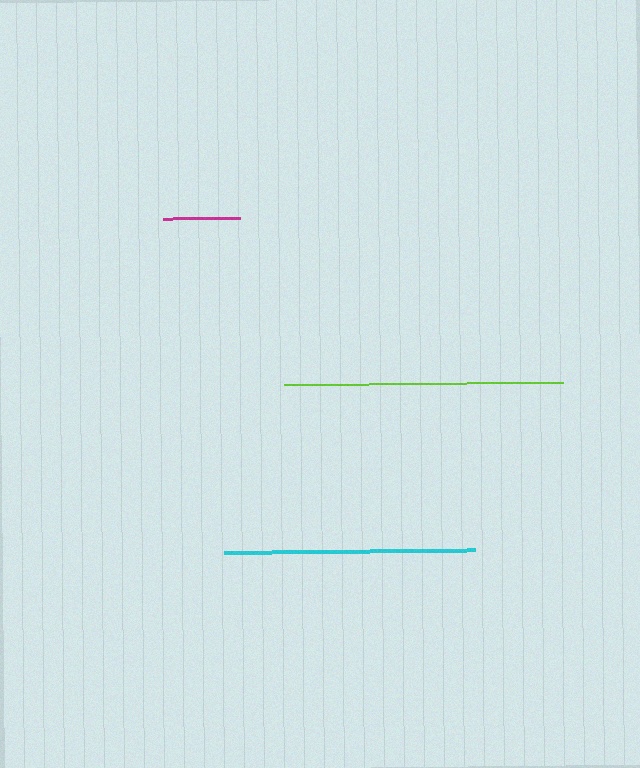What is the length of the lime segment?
The lime segment is approximately 279 pixels long.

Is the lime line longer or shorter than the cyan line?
The lime line is longer than the cyan line.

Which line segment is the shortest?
The magenta line is the shortest at approximately 76 pixels.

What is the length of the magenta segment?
The magenta segment is approximately 76 pixels long.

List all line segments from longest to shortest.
From longest to shortest: lime, cyan, magenta.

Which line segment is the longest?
The lime line is the longest at approximately 279 pixels.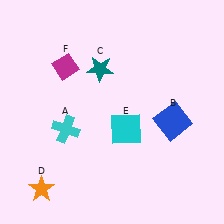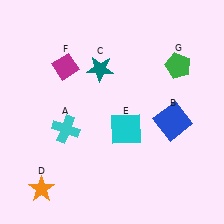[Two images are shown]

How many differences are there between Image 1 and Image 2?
There is 1 difference between the two images.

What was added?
A green pentagon (G) was added in Image 2.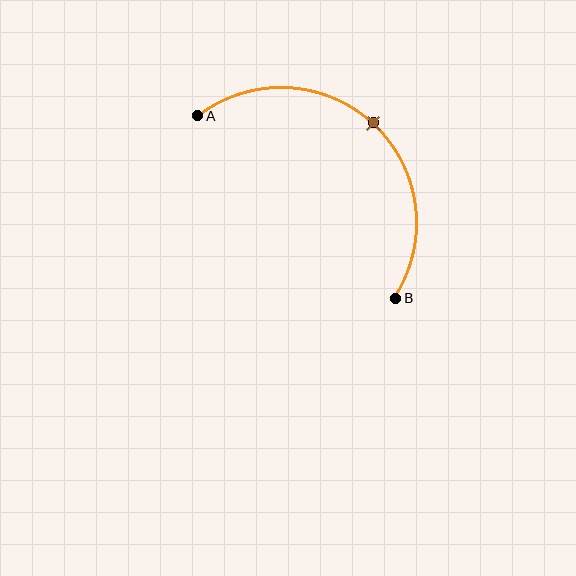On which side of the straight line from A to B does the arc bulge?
The arc bulges above and to the right of the straight line connecting A and B.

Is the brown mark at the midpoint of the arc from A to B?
Yes. The brown mark lies on the arc at equal arc-length from both A and B — it is the arc midpoint.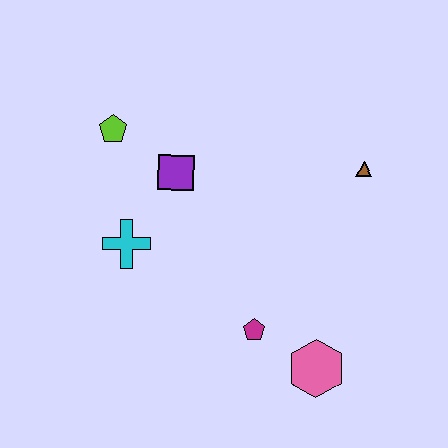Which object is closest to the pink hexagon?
The magenta pentagon is closest to the pink hexagon.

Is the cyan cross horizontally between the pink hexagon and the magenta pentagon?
No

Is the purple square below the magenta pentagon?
No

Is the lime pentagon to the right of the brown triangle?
No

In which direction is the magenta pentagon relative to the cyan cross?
The magenta pentagon is to the right of the cyan cross.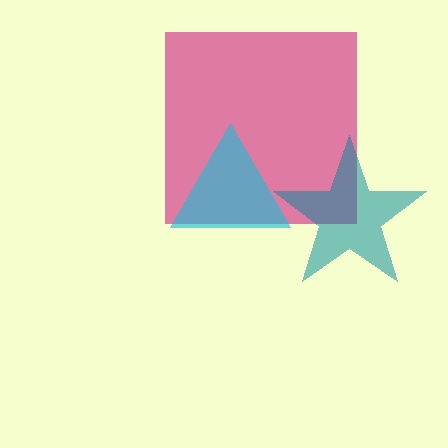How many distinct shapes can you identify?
There are 3 distinct shapes: a magenta square, a cyan triangle, a teal star.